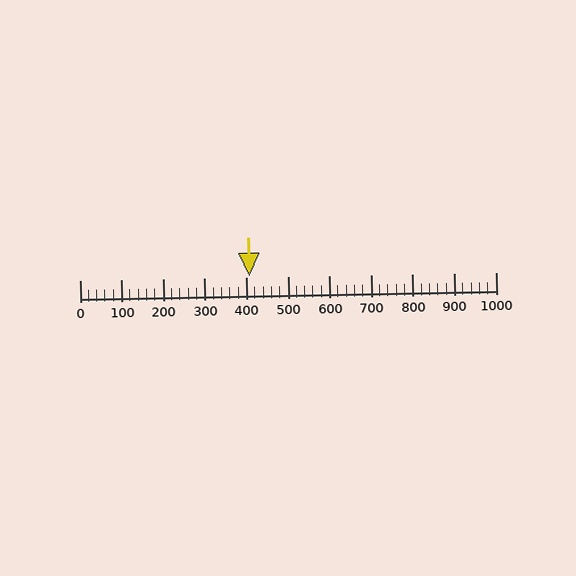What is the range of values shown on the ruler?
The ruler shows values from 0 to 1000.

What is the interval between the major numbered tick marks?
The major tick marks are spaced 100 units apart.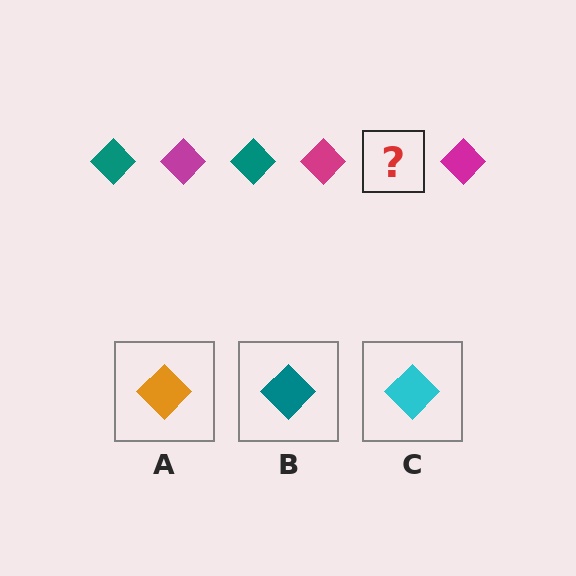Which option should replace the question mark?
Option B.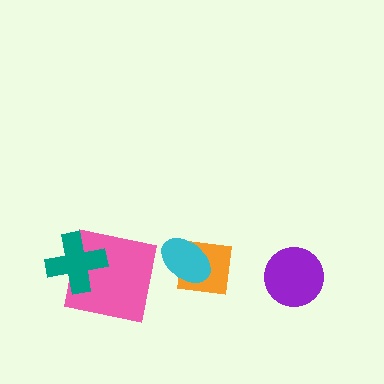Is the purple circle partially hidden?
No, no other shape covers it.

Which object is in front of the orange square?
The cyan ellipse is in front of the orange square.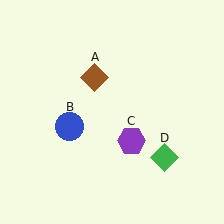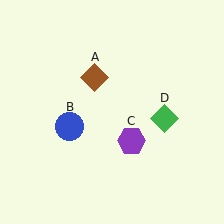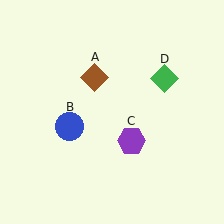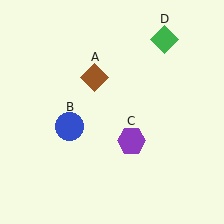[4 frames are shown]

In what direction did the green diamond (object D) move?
The green diamond (object D) moved up.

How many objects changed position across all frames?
1 object changed position: green diamond (object D).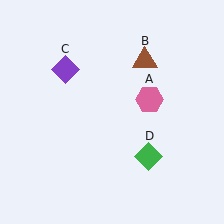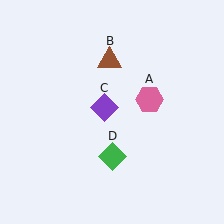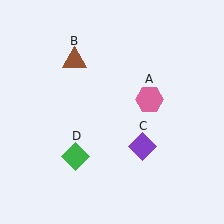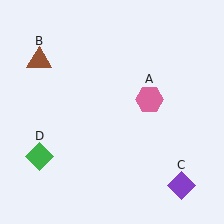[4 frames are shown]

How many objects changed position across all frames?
3 objects changed position: brown triangle (object B), purple diamond (object C), green diamond (object D).